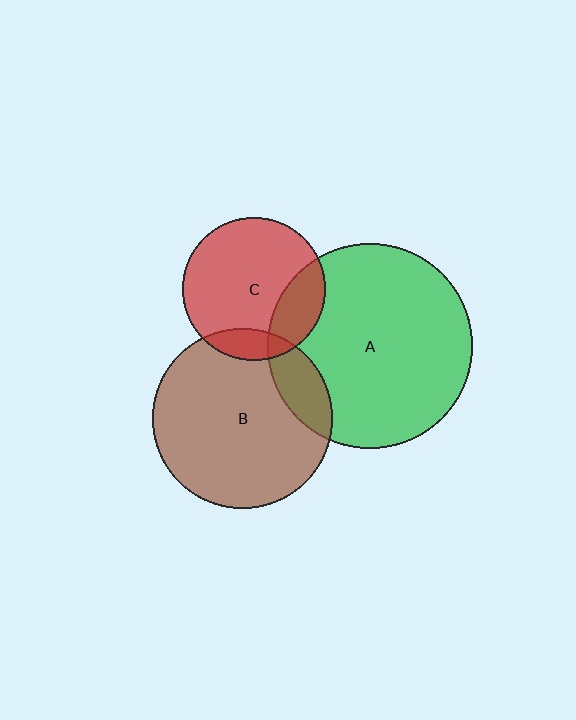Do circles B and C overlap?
Yes.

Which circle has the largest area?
Circle A (green).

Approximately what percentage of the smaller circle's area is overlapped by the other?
Approximately 10%.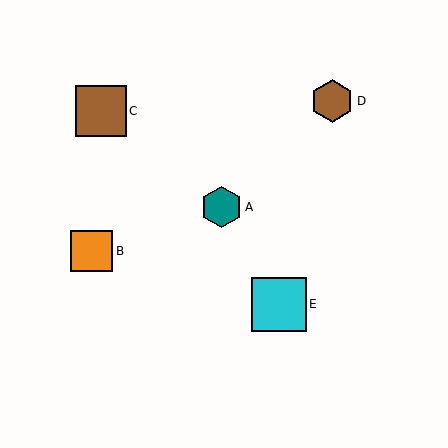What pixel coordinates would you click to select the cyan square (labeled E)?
Click at (279, 304) to select the cyan square E.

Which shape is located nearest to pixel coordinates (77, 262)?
The orange square (labeled B) at (92, 251) is nearest to that location.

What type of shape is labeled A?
Shape A is a teal hexagon.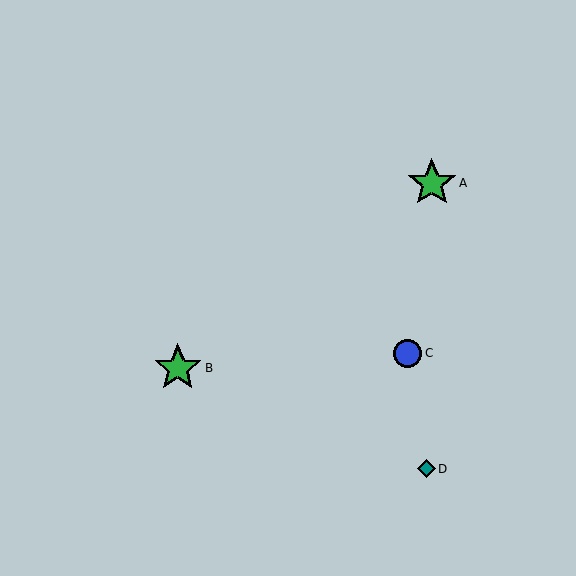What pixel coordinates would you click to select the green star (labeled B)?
Click at (178, 368) to select the green star B.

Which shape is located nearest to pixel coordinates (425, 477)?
The teal diamond (labeled D) at (426, 469) is nearest to that location.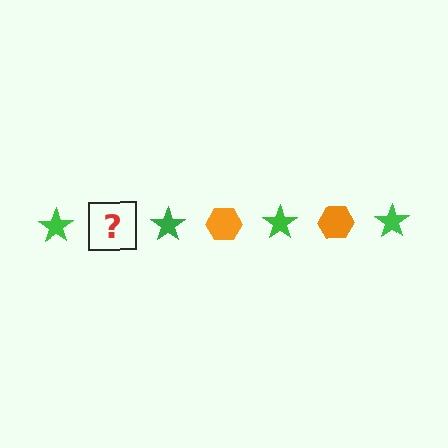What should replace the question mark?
The question mark should be replaced with an orange hexagon.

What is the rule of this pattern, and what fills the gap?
The rule is that the pattern alternates between green star and orange hexagon. The gap should be filled with an orange hexagon.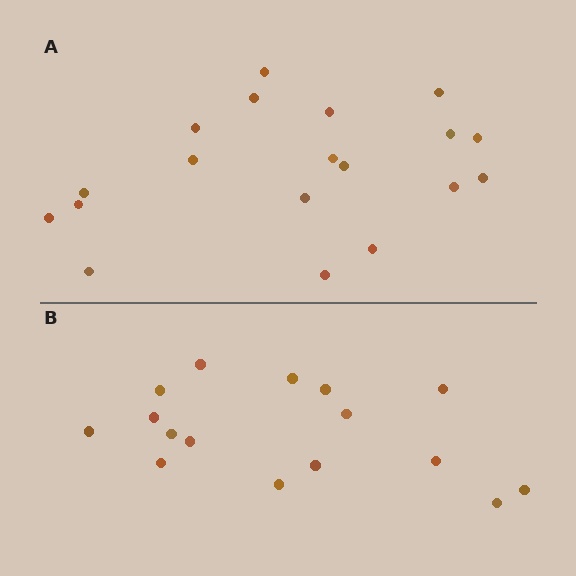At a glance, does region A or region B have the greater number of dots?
Region A (the top region) has more dots.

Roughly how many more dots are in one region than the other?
Region A has just a few more — roughly 2 or 3 more dots than region B.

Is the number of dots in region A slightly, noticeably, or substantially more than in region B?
Region A has only slightly more — the two regions are fairly close. The ratio is roughly 1.2 to 1.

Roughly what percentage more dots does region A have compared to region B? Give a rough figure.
About 20% more.